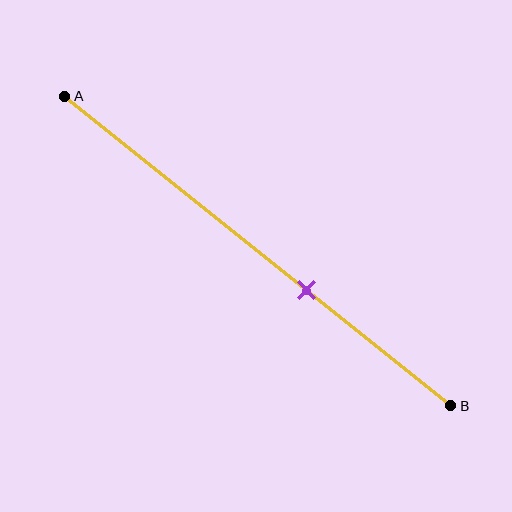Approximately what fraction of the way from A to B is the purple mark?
The purple mark is approximately 65% of the way from A to B.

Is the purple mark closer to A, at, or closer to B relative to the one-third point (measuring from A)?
The purple mark is closer to point B than the one-third point of segment AB.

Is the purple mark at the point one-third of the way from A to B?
No, the mark is at about 65% from A, not at the 33% one-third point.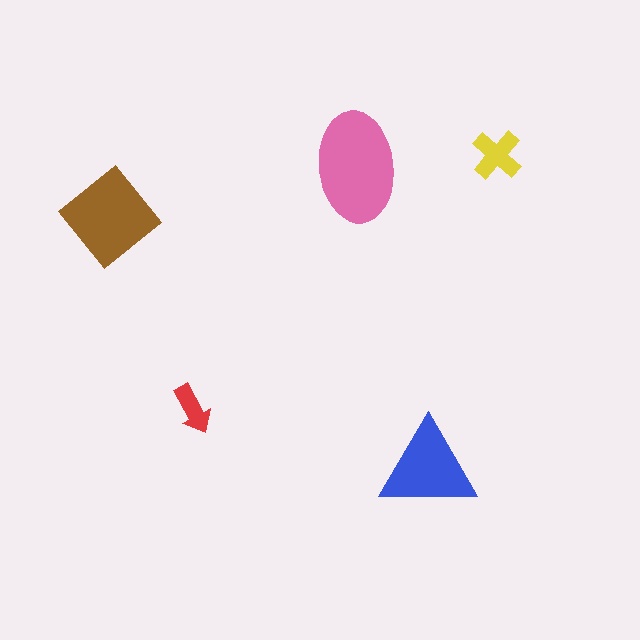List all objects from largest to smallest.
The pink ellipse, the brown diamond, the blue triangle, the yellow cross, the red arrow.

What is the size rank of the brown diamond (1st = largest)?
2nd.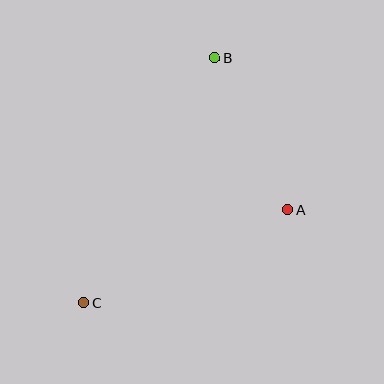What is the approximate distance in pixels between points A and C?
The distance between A and C is approximately 224 pixels.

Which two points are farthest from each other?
Points B and C are farthest from each other.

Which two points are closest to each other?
Points A and B are closest to each other.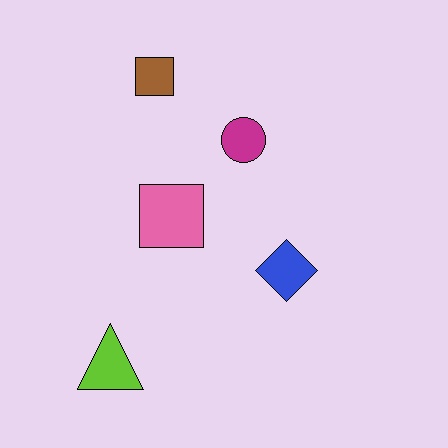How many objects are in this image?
There are 5 objects.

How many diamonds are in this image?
There is 1 diamond.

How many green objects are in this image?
There are no green objects.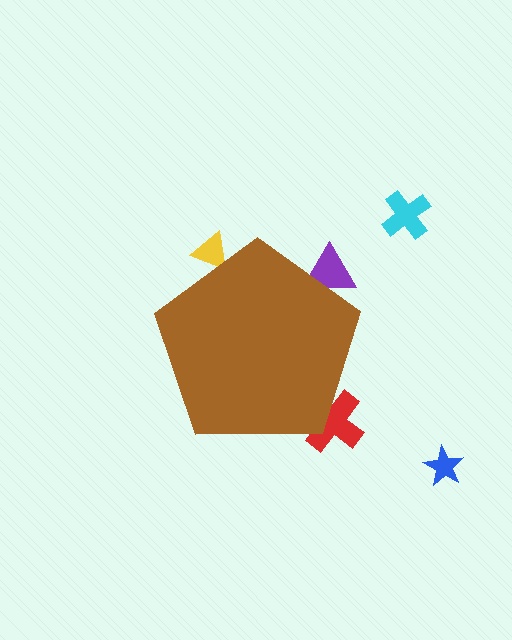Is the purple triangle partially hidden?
Yes, the purple triangle is partially hidden behind the brown pentagon.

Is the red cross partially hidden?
Yes, the red cross is partially hidden behind the brown pentagon.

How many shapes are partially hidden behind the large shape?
3 shapes are partially hidden.